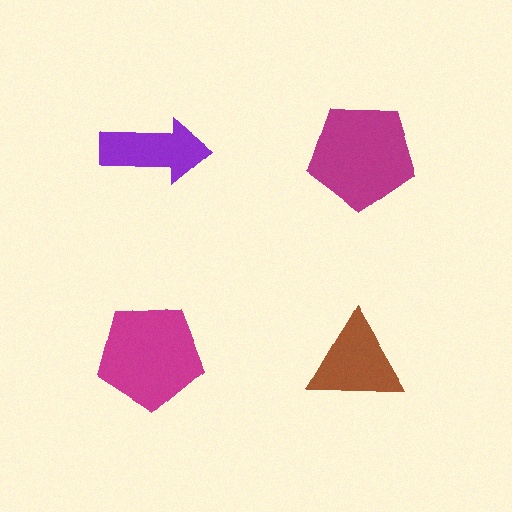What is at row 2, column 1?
A magenta pentagon.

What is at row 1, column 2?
A magenta pentagon.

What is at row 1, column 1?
A purple arrow.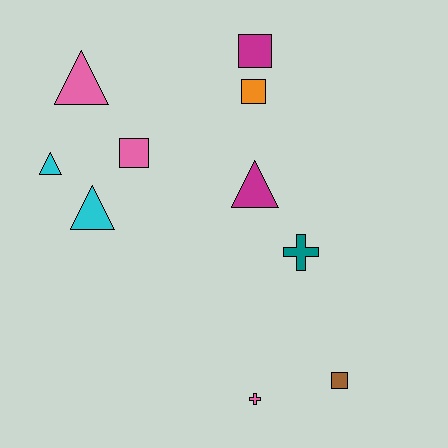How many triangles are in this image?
There are 4 triangles.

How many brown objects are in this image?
There is 1 brown object.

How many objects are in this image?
There are 10 objects.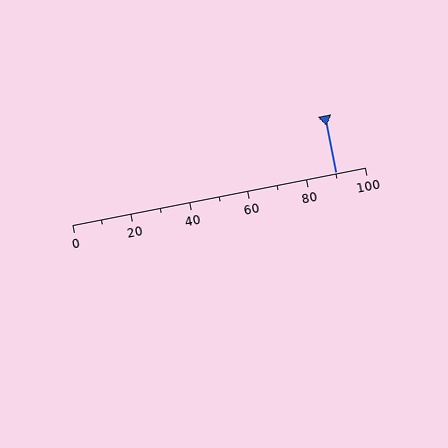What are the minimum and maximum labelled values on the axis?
The axis runs from 0 to 100.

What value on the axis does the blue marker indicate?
The marker indicates approximately 90.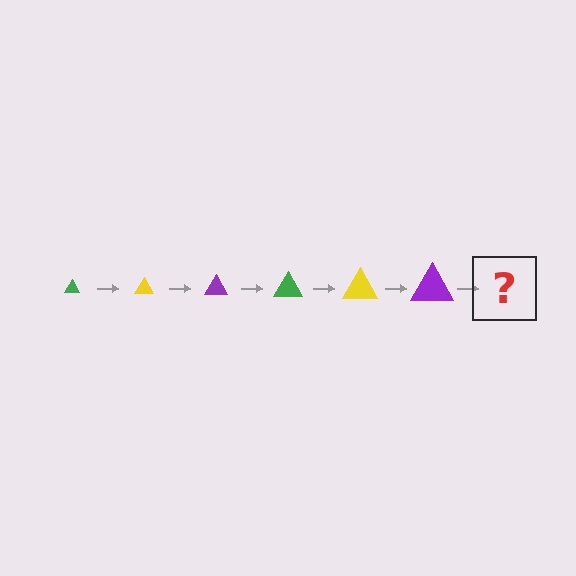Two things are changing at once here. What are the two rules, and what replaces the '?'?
The two rules are that the triangle grows larger each step and the color cycles through green, yellow, and purple. The '?' should be a green triangle, larger than the previous one.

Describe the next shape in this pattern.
It should be a green triangle, larger than the previous one.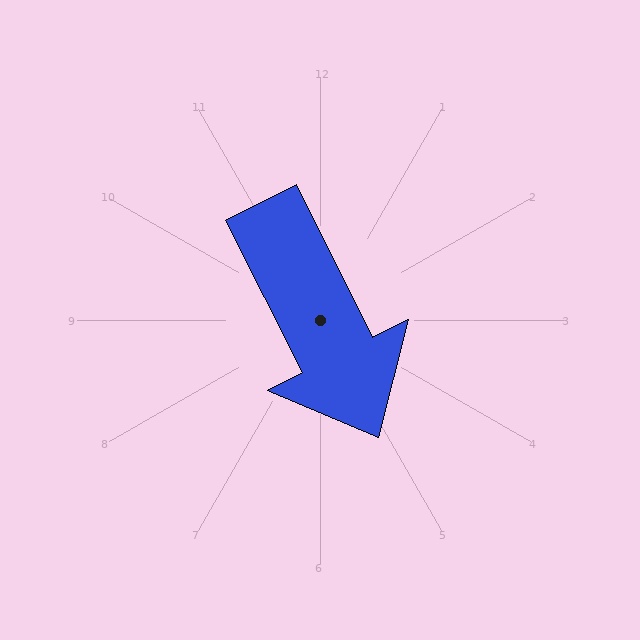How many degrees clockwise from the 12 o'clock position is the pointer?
Approximately 153 degrees.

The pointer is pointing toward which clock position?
Roughly 5 o'clock.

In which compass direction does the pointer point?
Southeast.